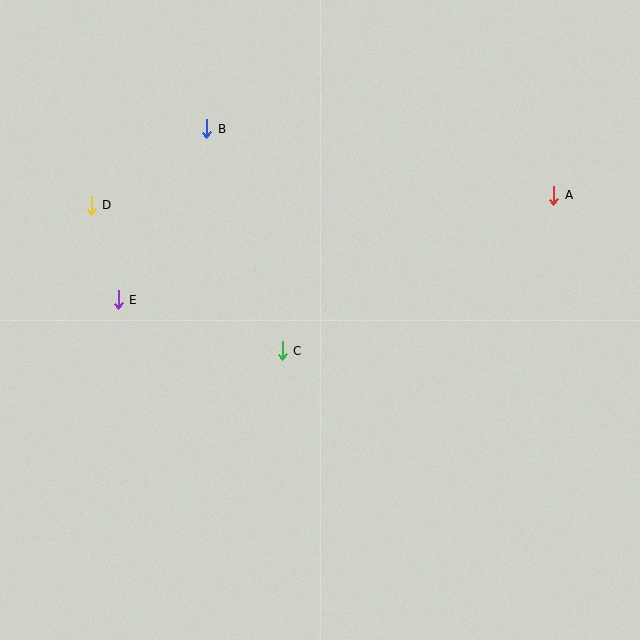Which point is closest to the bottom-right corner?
Point A is closest to the bottom-right corner.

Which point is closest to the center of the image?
Point C at (282, 351) is closest to the center.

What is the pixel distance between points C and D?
The distance between C and D is 240 pixels.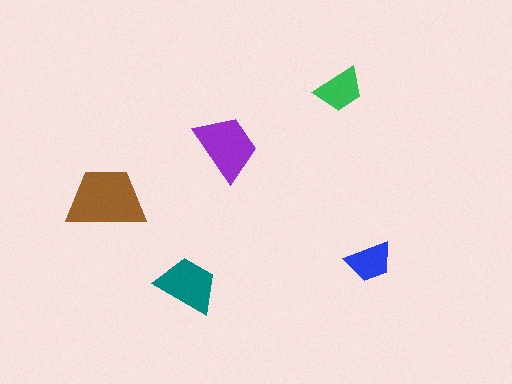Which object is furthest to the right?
The blue trapezoid is rightmost.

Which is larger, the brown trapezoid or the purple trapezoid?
The brown one.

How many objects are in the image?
There are 5 objects in the image.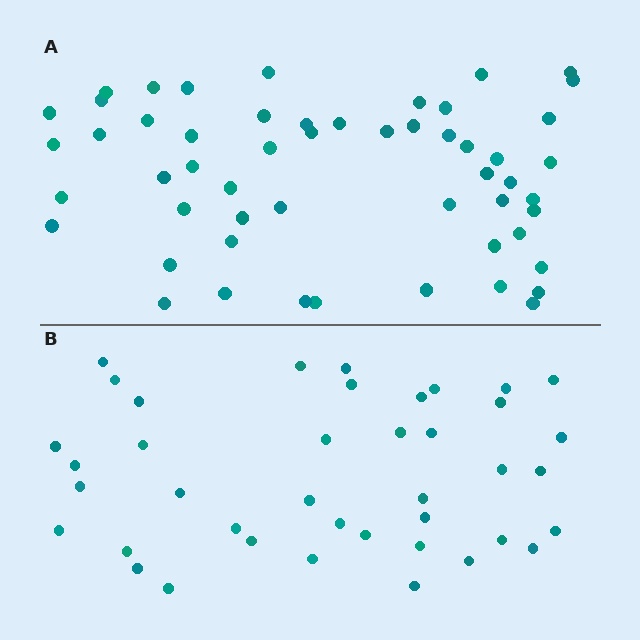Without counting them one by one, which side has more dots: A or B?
Region A (the top region) has more dots.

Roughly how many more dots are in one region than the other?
Region A has approximately 15 more dots than region B.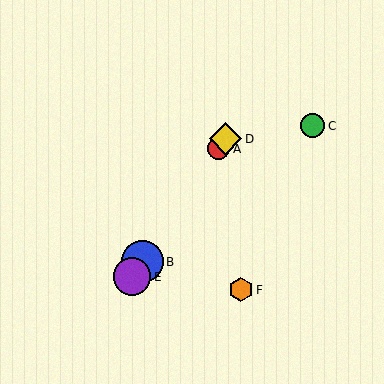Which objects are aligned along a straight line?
Objects A, B, D, E are aligned along a straight line.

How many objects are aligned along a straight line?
4 objects (A, B, D, E) are aligned along a straight line.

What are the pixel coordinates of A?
Object A is at (219, 149).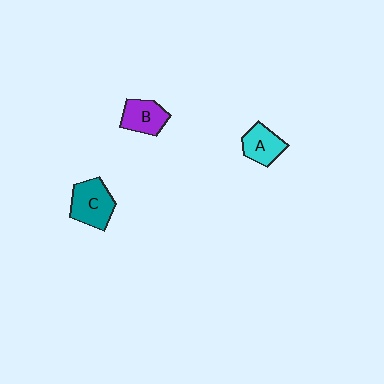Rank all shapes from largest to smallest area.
From largest to smallest: C (teal), B (purple), A (cyan).